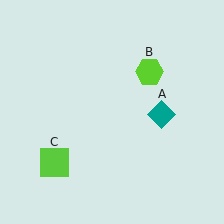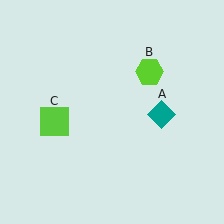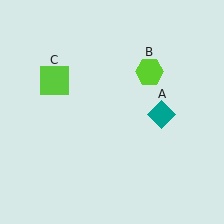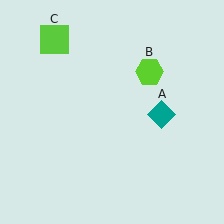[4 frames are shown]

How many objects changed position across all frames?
1 object changed position: lime square (object C).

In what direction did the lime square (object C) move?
The lime square (object C) moved up.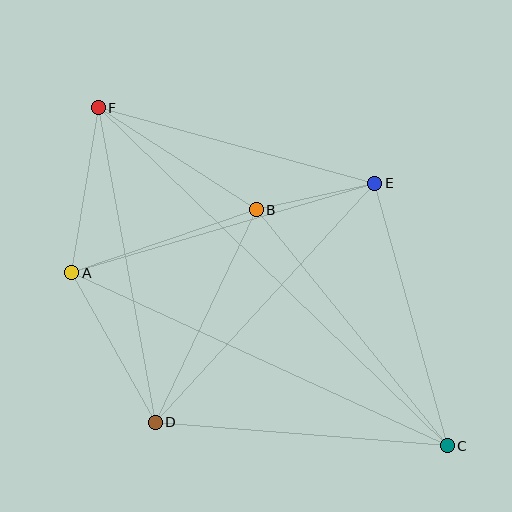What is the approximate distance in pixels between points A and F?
The distance between A and F is approximately 167 pixels.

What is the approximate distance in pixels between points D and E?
The distance between D and E is approximately 324 pixels.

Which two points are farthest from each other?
Points C and F are farthest from each other.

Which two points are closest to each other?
Points B and E are closest to each other.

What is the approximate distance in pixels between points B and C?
The distance between B and C is approximately 303 pixels.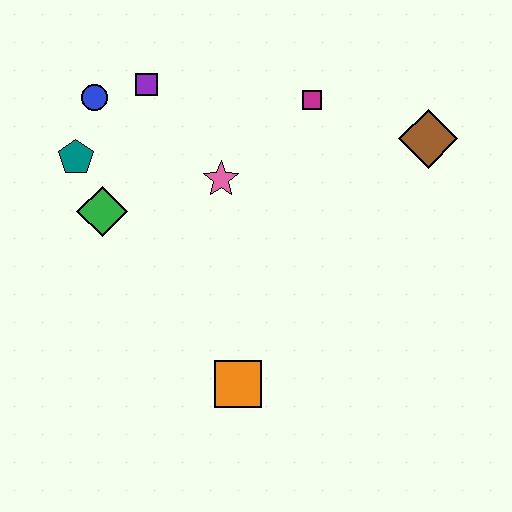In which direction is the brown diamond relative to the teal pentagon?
The brown diamond is to the right of the teal pentagon.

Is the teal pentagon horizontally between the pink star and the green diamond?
No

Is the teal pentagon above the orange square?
Yes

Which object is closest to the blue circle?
The purple square is closest to the blue circle.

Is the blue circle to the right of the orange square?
No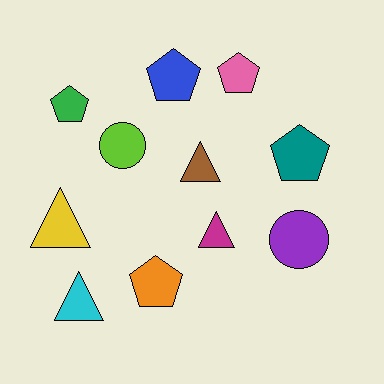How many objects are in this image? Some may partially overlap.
There are 11 objects.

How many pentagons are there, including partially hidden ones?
There are 5 pentagons.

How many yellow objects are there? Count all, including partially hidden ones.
There is 1 yellow object.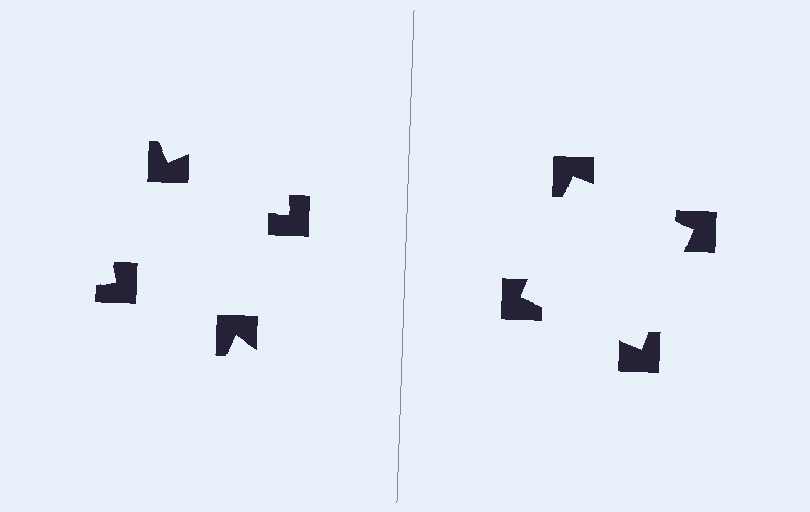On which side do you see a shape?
An illusory square appears on the right side. On the left side the wedge cuts are rotated, so no coherent shape forms.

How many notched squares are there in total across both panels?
8 — 4 on each side.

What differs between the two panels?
The notched squares are positioned identically on both sides; only the wedge orientations differ. On the right they align to a square; on the left they are misaligned.